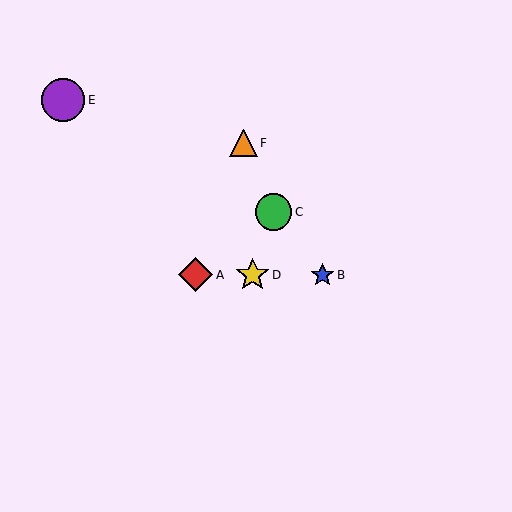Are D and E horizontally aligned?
No, D is at y≈275 and E is at y≈100.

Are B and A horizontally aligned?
Yes, both are at y≈275.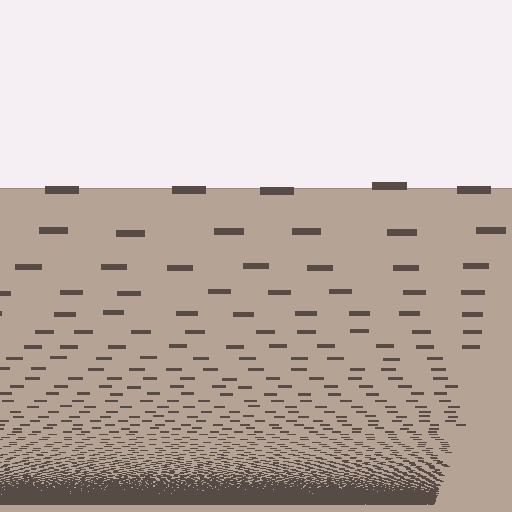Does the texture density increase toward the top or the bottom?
Density increases toward the bottom.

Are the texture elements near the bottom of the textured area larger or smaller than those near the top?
Smaller. The gradient is inverted — elements near the bottom are smaller and denser.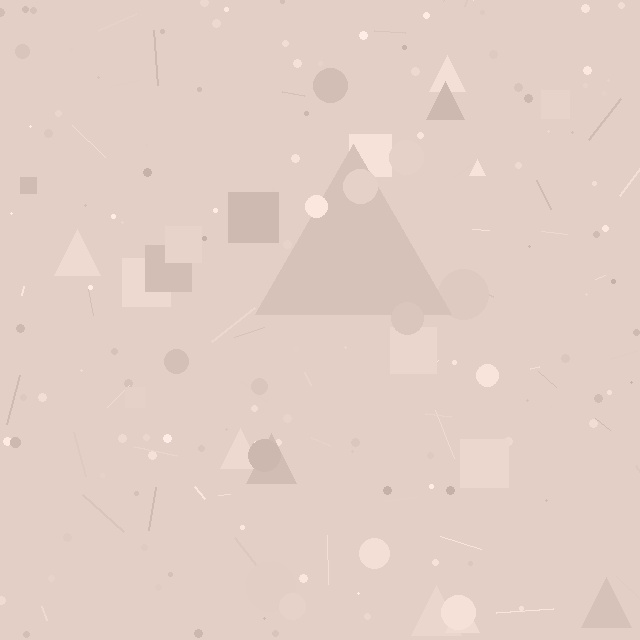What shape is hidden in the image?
A triangle is hidden in the image.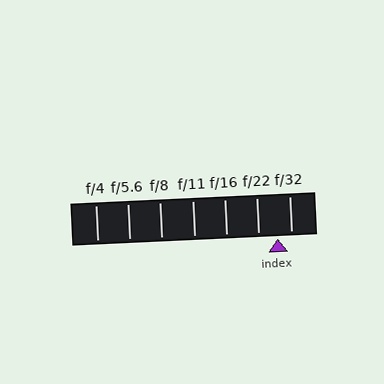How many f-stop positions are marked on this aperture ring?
There are 7 f-stop positions marked.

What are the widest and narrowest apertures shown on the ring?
The widest aperture shown is f/4 and the narrowest is f/32.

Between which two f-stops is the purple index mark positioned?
The index mark is between f/22 and f/32.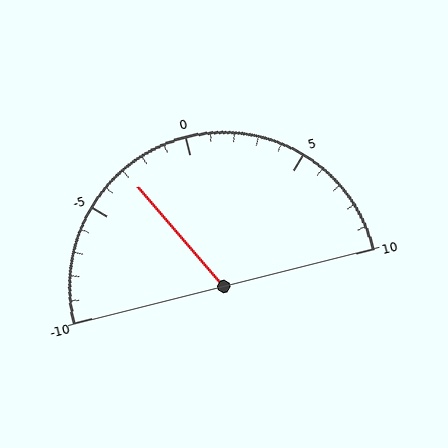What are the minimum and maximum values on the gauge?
The gauge ranges from -10 to 10.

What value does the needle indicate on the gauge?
The needle indicates approximately -3.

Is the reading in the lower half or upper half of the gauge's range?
The reading is in the lower half of the range (-10 to 10).